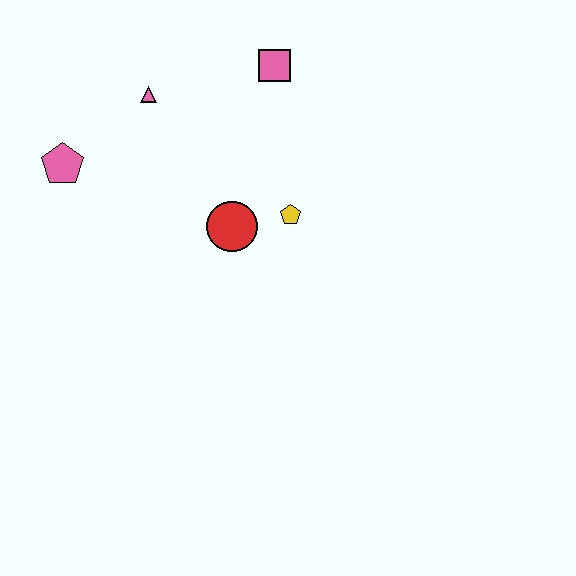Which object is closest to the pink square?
The pink triangle is closest to the pink square.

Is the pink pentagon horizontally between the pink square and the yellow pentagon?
No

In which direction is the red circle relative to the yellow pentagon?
The red circle is to the left of the yellow pentagon.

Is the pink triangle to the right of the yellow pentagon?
No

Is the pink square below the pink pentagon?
No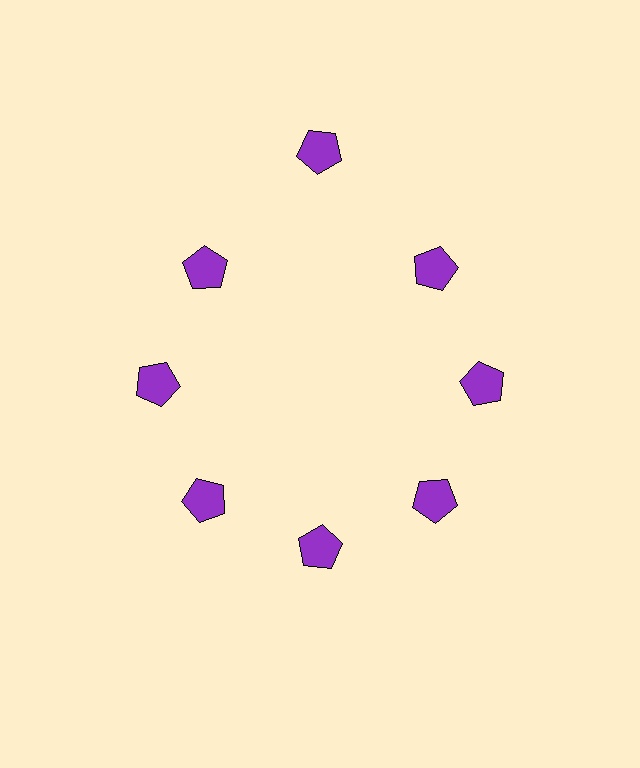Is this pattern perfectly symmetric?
No. The 8 purple pentagons are arranged in a ring, but one element near the 12 o'clock position is pushed outward from the center, breaking the 8-fold rotational symmetry.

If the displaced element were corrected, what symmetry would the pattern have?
It would have 8-fold rotational symmetry — the pattern would map onto itself every 45 degrees.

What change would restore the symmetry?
The symmetry would be restored by moving it inward, back onto the ring so that all 8 pentagons sit at equal angles and equal distance from the center.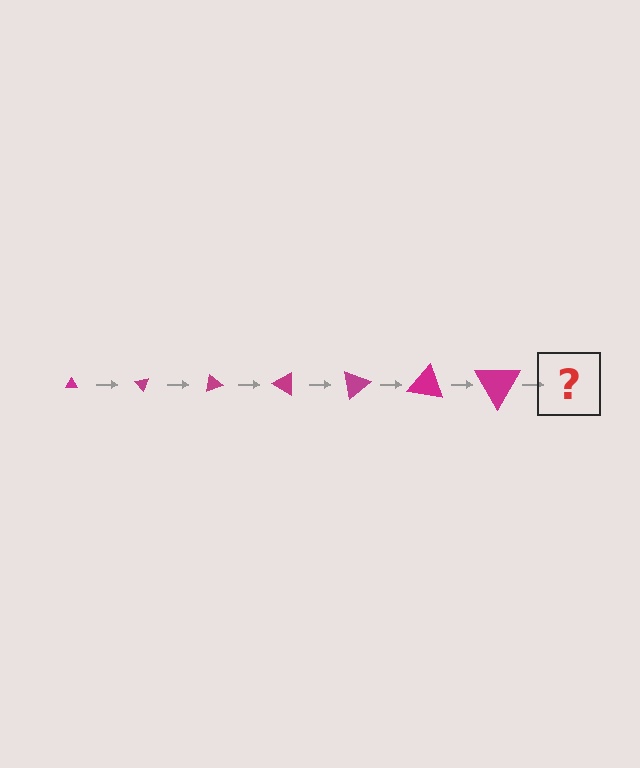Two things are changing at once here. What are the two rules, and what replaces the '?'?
The two rules are that the triangle grows larger each step and it rotates 50 degrees each step. The '?' should be a triangle, larger than the previous one and rotated 350 degrees from the start.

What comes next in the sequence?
The next element should be a triangle, larger than the previous one and rotated 350 degrees from the start.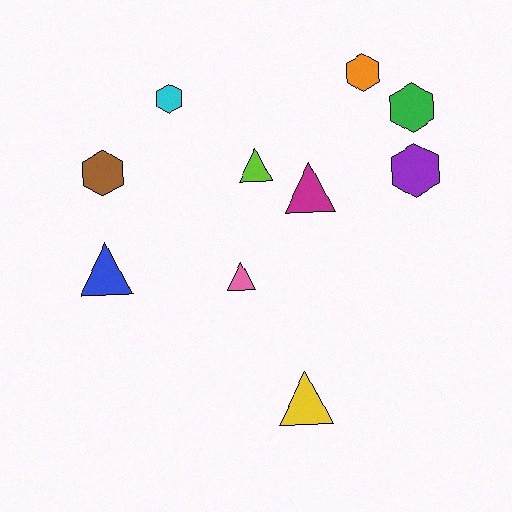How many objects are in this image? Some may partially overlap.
There are 10 objects.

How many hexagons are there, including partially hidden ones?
There are 5 hexagons.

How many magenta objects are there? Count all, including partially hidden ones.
There is 1 magenta object.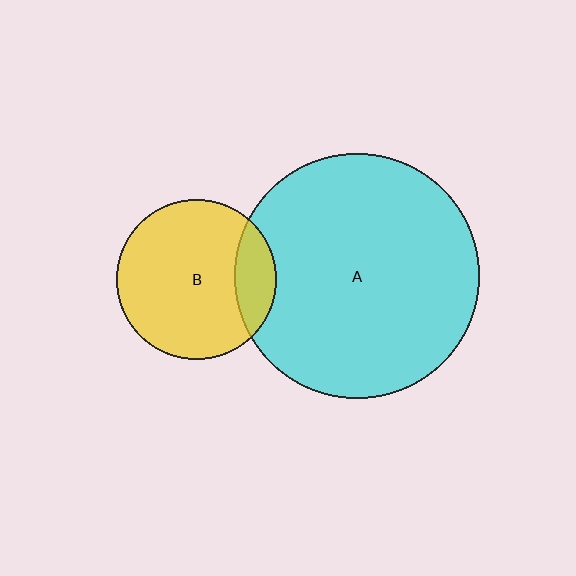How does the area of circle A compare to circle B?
Approximately 2.3 times.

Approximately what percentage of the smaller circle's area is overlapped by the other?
Approximately 15%.